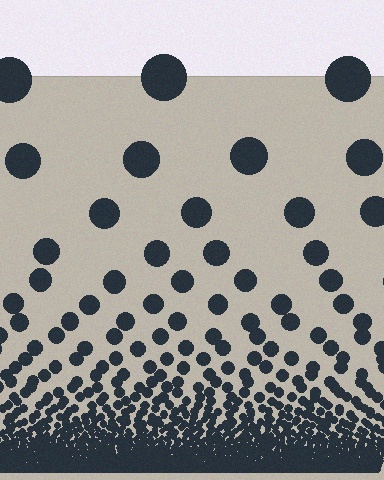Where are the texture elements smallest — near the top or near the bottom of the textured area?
Near the bottom.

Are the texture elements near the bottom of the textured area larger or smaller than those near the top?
Smaller. The gradient is inverted — elements near the bottom are smaller and denser.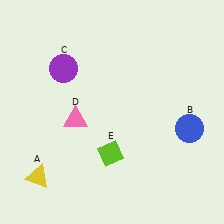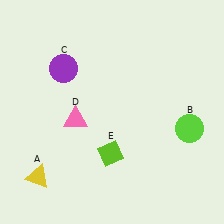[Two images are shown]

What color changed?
The circle (B) changed from blue in Image 1 to lime in Image 2.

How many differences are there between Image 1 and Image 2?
There is 1 difference between the two images.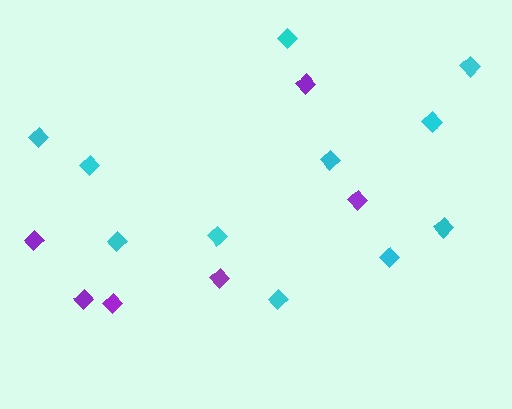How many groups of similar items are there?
There are 2 groups: one group of purple diamonds (6) and one group of cyan diamonds (11).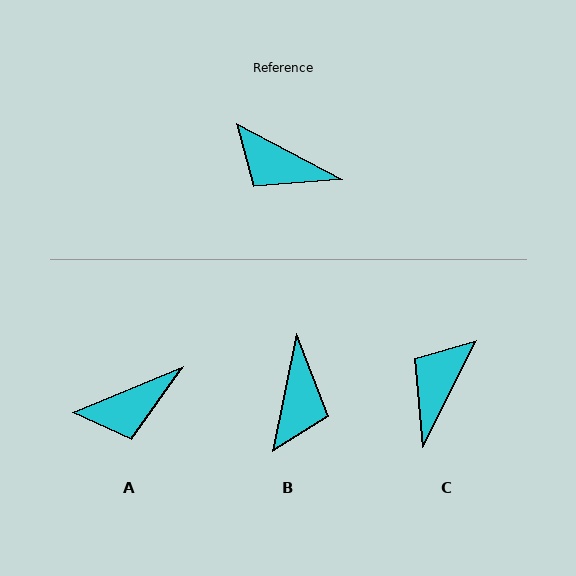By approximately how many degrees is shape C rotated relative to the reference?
Approximately 89 degrees clockwise.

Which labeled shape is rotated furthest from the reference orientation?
B, about 106 degrees away.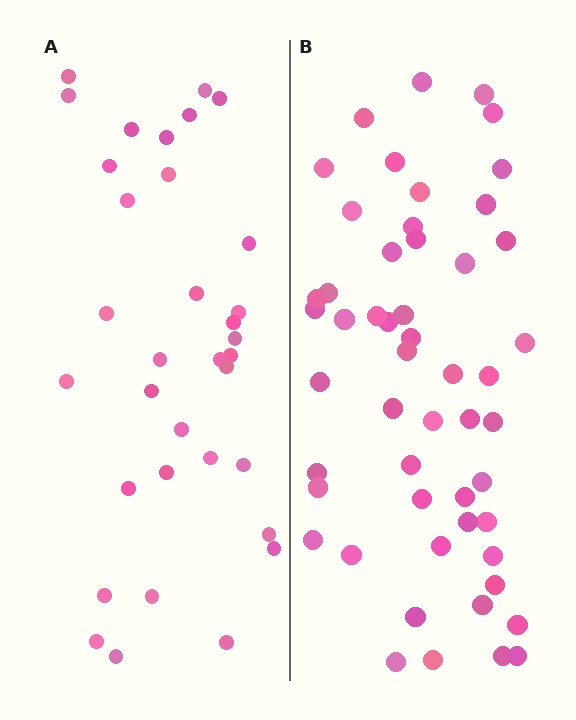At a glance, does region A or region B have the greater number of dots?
Region B (the right region) has more dots.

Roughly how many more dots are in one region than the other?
Region B has approximately 20 more dots than region A.